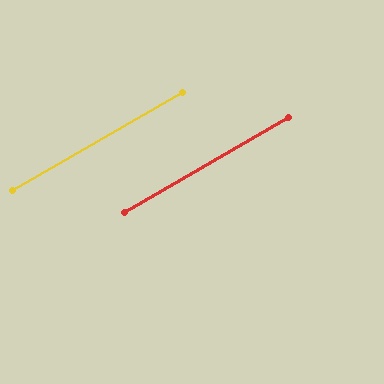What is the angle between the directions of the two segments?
Approximately 0 degrees.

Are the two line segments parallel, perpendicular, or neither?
Parallel — their directions differ by only 0.1°.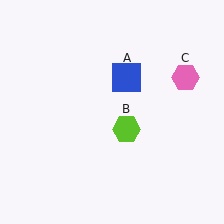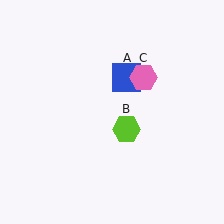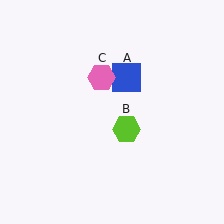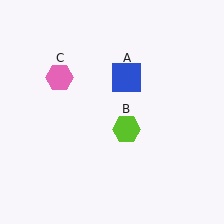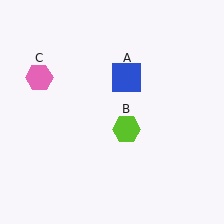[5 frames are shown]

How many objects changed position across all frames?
1 object changed position: pink hexagon (object C).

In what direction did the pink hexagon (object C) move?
The pink hexagon (object C) moved left.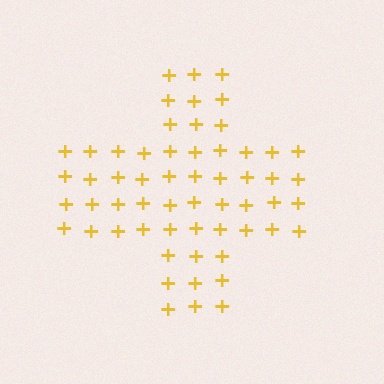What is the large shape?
The large shape is a cross.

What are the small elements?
The small elements are plus signs.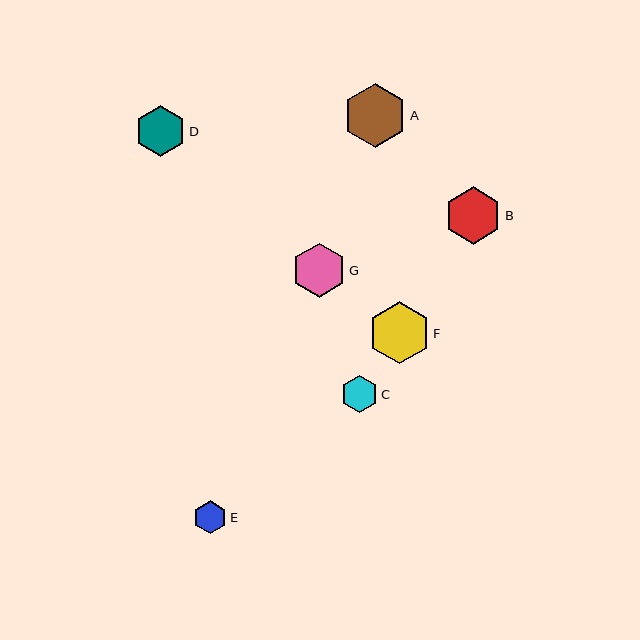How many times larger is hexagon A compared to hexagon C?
Hexagon A is approximately 1.7 times the size of hexagon C.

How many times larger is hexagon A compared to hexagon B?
Hexagon A is approximately 1.1 times the size of hexagon B.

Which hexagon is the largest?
Hexagon A is the largest with a size of approximately 64 pixels.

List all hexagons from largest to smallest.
From largest to smallest: A, F, B, G, D, C, E.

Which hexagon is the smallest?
Hexagon E is the smallest with a size of approximately 33 pixels.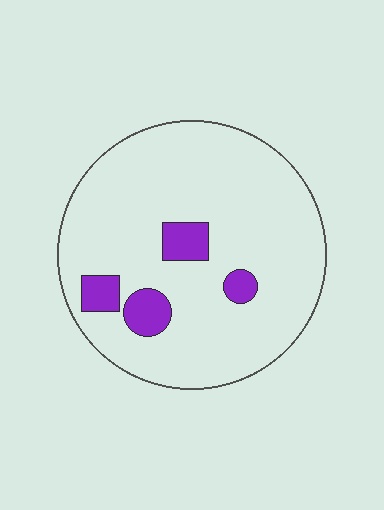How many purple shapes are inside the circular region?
4.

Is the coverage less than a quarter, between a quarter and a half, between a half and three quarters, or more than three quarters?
Less than a quarter.